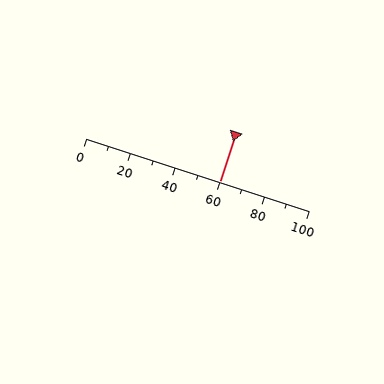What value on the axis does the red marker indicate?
The marker indicates approximately 60.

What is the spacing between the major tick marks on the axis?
The major ticks are spaced 20 apart.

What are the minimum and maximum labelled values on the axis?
The axis runs from 0 to 100.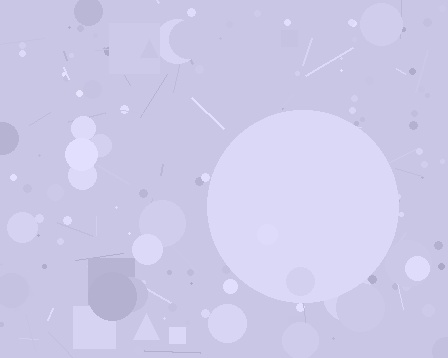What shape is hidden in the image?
A circle is hidden in the image.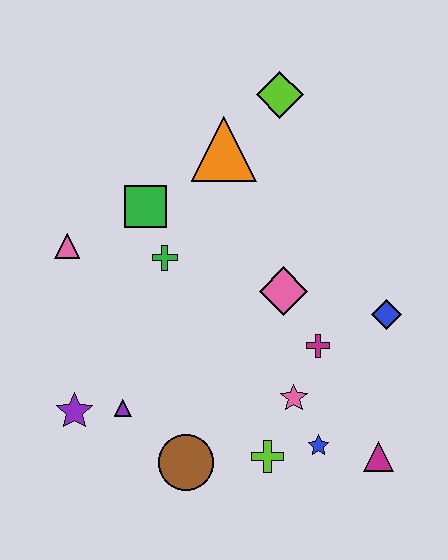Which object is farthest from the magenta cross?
The pink triangle is farthest from the magenta cross.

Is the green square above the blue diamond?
Yes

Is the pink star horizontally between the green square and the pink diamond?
No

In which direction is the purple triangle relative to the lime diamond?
The purple triangle is below the lime diamond.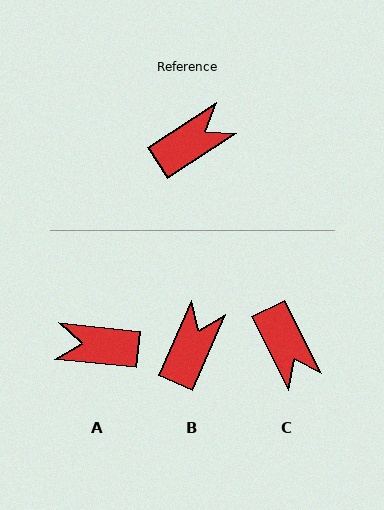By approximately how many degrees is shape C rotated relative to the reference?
Approximately 96 degrees clockwise.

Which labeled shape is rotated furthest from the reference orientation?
A, about 141 degrees away.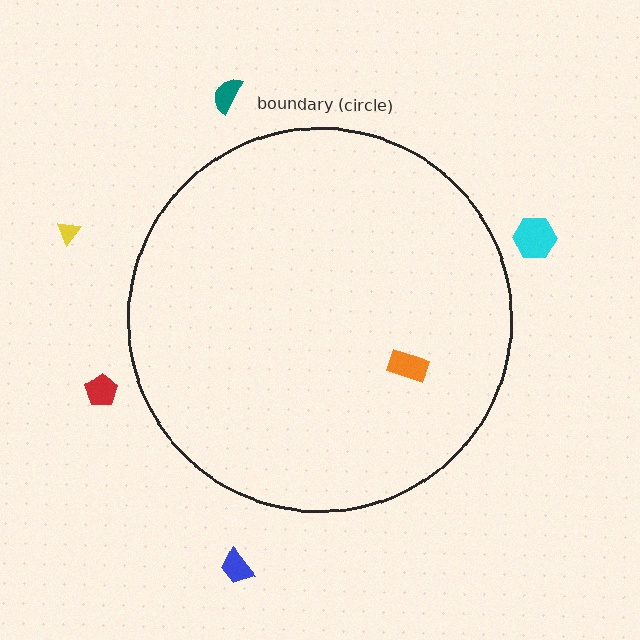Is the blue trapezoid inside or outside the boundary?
Outside.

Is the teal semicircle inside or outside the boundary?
Outside.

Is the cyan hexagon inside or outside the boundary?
Outside.